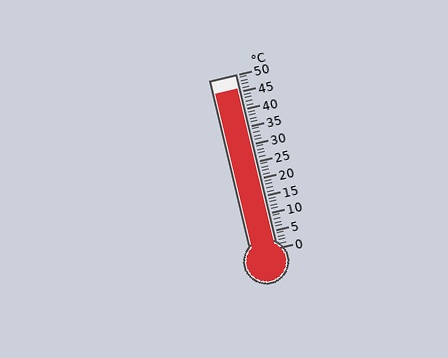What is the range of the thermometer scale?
The thermometer scale ranges from 0°C to 50°C.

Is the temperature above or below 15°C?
The temperature is above 15°C.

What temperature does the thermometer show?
The thermometer shows approximately 46°C.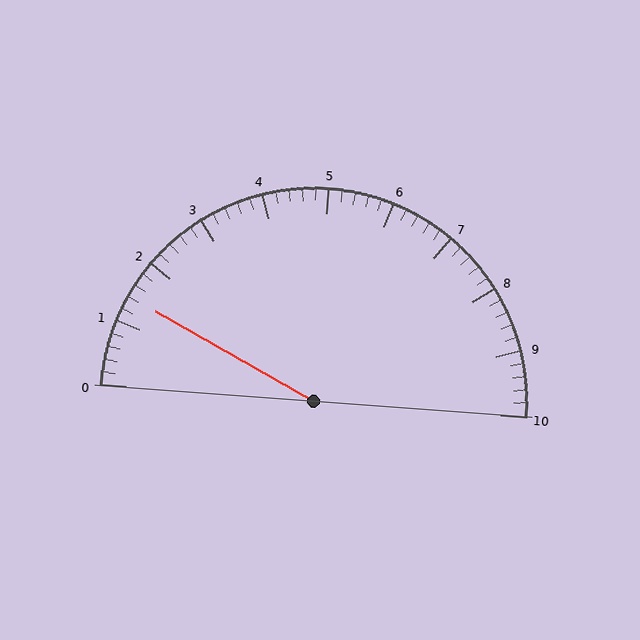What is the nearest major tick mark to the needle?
The nearest major tick mark is 1.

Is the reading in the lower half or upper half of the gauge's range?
The reading is in the lower half of the range (0 to 10).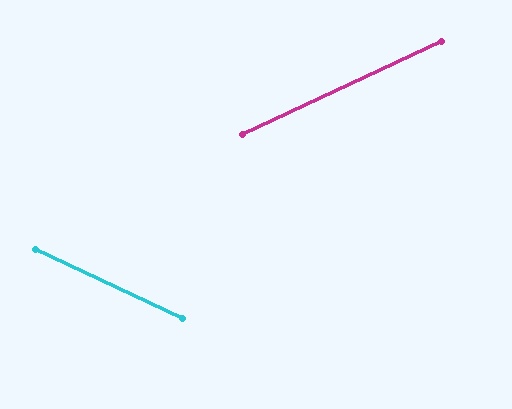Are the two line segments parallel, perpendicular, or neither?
Neither parallel nor perpendicular — they differ by about 50°.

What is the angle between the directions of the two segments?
Approximately 50 degrees.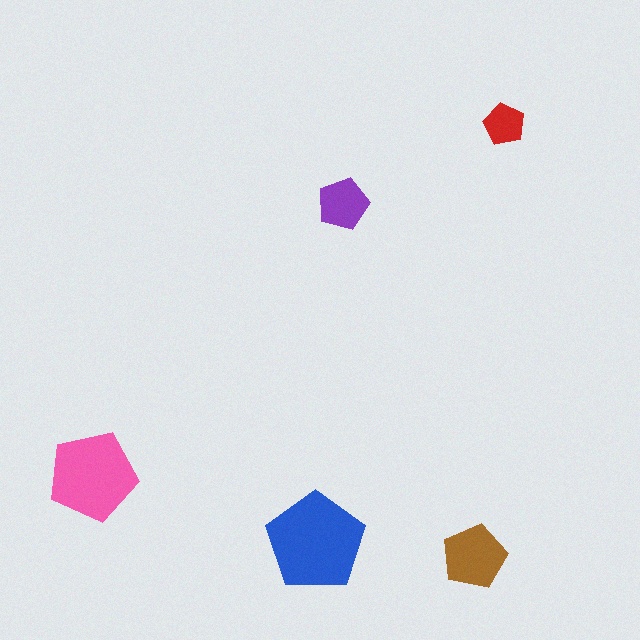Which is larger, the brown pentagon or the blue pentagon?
The blue one.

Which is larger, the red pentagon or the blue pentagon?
The blue one.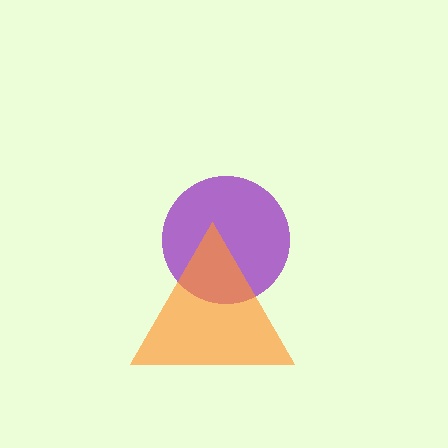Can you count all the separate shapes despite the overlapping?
Yes, there are 2 separate shapes.